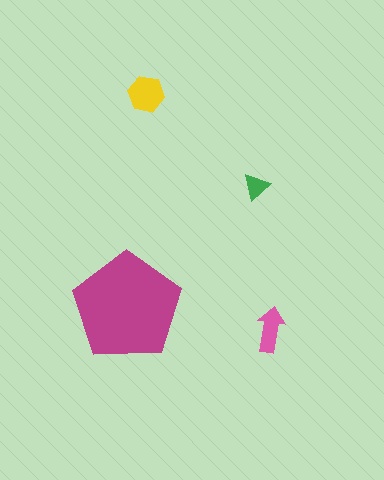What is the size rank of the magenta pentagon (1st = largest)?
1st.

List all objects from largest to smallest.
The magenta pentagon, the yellow hexagon, the pink arrow, the green triangle.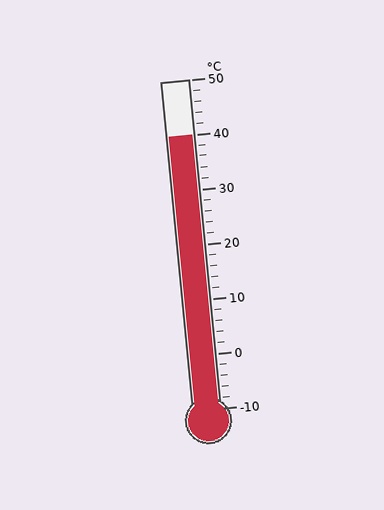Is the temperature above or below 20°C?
The temperature is above 20°C.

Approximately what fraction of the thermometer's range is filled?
The thermometer is filled to approximately 85% of its range.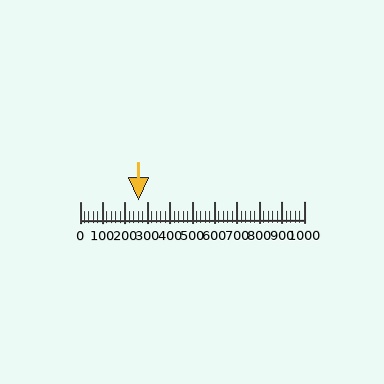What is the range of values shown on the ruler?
The ruler shows values from 0 to 1000.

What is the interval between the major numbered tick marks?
The major tick marks are spaced 100 units apart.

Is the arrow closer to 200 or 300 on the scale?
The arrow is closer to 300.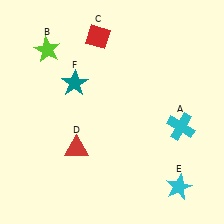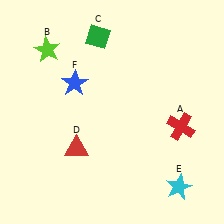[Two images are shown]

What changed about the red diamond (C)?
In Image 1, C is red. In Image 2, it changed to green.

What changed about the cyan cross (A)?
In Image 1, A is cyan. In Image 2, it changed to red.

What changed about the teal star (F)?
In Image 1, F is teal. In Image 2, it changed to blue.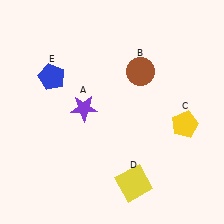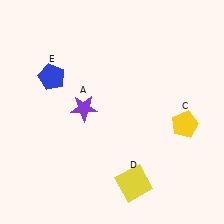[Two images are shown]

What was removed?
The brown circle (B) was removed in Image 2.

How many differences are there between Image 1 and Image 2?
There is 1 difference between the two images.